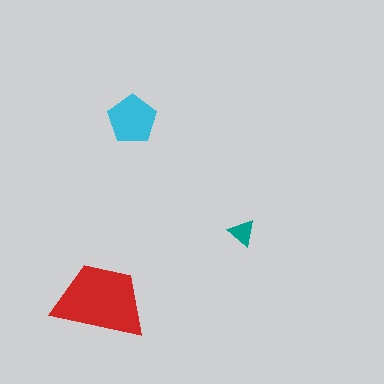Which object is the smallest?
The teal triangle.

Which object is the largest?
The red trapezoid.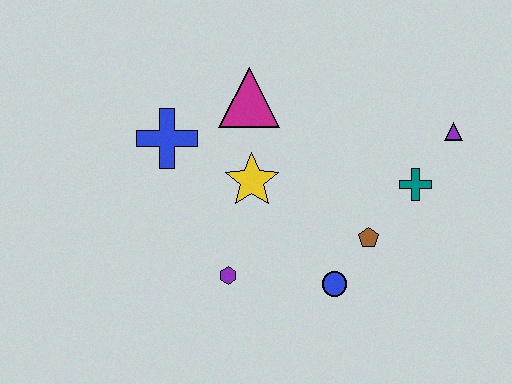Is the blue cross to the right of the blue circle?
No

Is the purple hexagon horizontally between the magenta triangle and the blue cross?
Yes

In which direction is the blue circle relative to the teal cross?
The blue circle is below the teal cross.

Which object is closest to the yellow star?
The magenta triangle is closest to the yellow star.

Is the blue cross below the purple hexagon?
No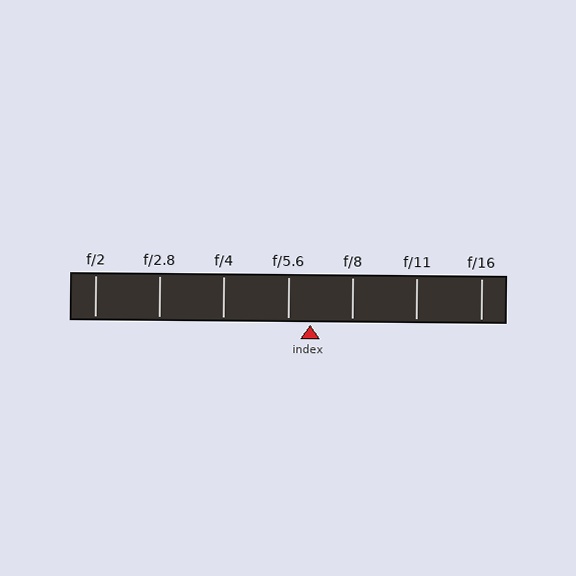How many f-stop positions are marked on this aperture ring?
There are 7 f-stop positions marked.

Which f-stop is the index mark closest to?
The index mark is closest to f/5.6.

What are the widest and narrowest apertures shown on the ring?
The widest aperture shown is f/2 and the narrowest is f/16.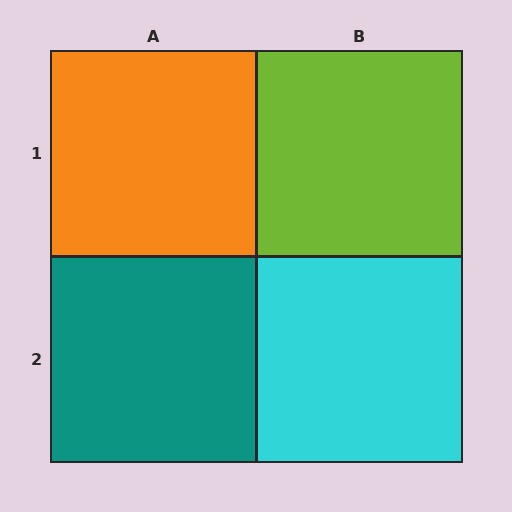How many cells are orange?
1 cell is orange.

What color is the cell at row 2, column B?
Cyan.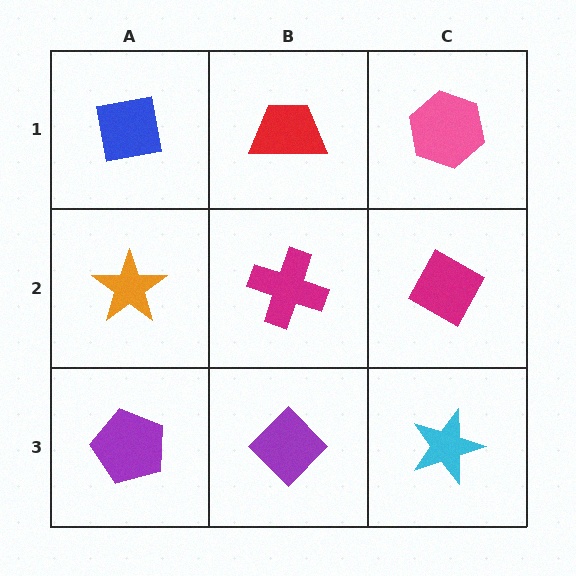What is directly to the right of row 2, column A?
A magenta cross.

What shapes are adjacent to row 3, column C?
A magenta diamond (row 2, column C), a purple diamond (row 3, column B).